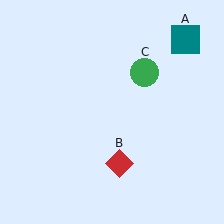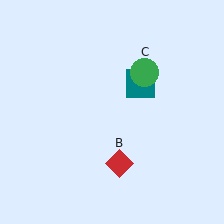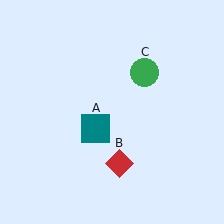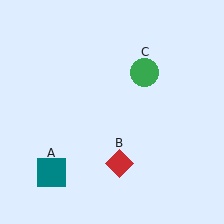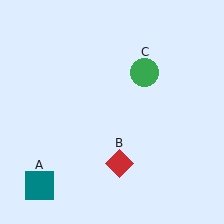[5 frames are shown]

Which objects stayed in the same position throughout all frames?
Red diamond (object B) and green circle (object C) remained stationary.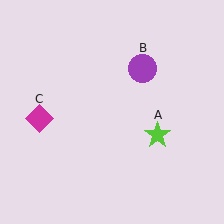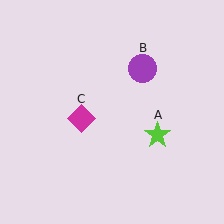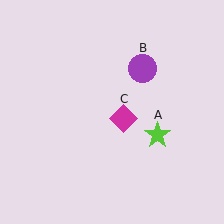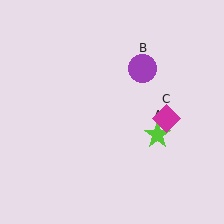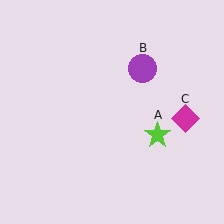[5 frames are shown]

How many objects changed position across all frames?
1 object changed position: magenta diamond (object C).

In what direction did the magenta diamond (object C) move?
The magenta diamond (object C) moved right.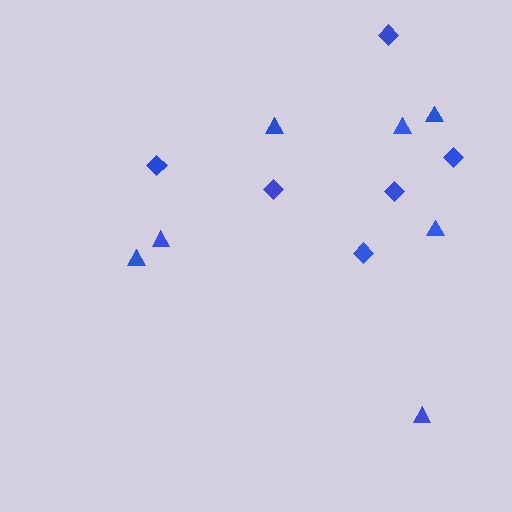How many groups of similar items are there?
There are 2 groups: one group of triangles (7) and one group of diamonds (6).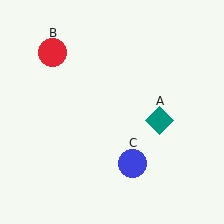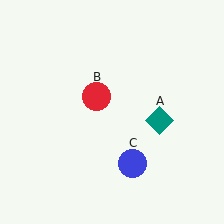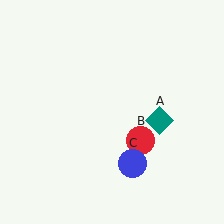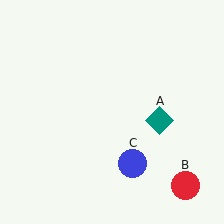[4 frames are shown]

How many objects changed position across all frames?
1 object changed position: red circle (object B).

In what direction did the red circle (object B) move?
The red circle (object B) moved down and to the right.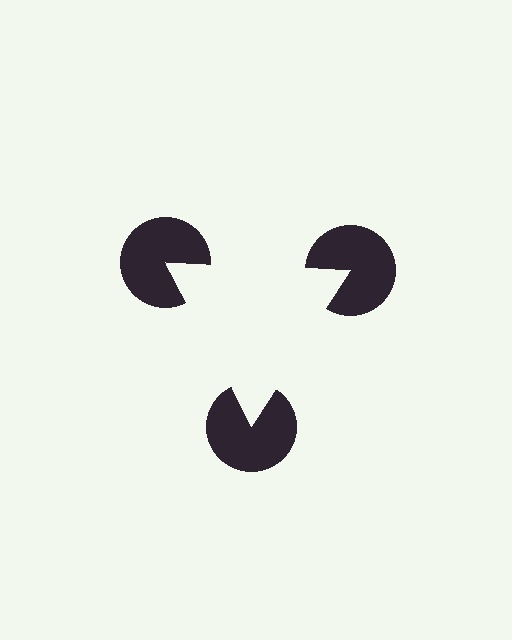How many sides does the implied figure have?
3 sides.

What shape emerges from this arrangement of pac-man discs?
An illusory triangle — its edges are inferred from the aligned wedge cuts in the pac-man discs, not physically drawn.